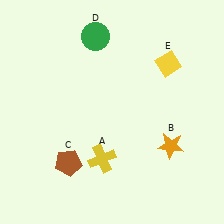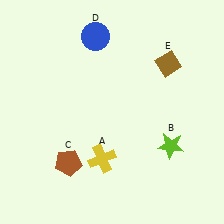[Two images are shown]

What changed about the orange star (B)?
In Image 1, B is orange. In Image 2, it changed to lime.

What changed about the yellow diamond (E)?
In Image 1, E is yellow. In Image 2, it changed to brown.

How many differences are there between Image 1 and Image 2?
There are 3 differences between the two images.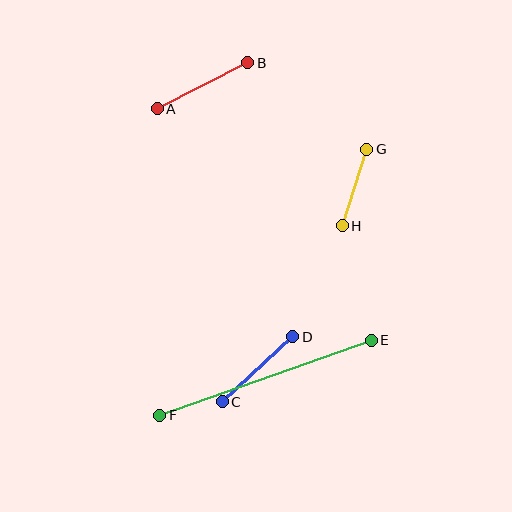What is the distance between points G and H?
The distance is approximately 80 pixels.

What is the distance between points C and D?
The distance is approximately 96 pixels.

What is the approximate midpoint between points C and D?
The midpoint is at approximately (258, 369) pixels.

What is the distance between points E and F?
The distance is approximately 225 pixels.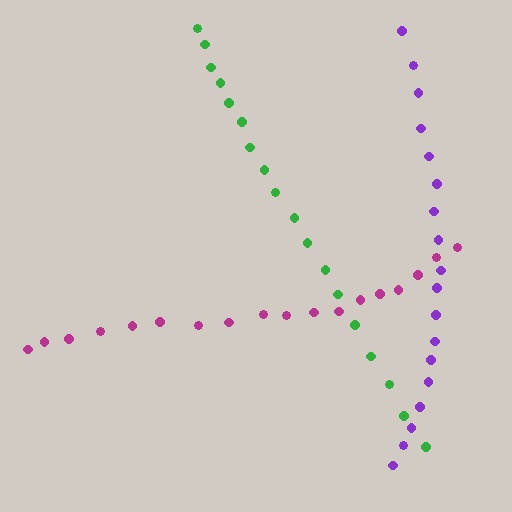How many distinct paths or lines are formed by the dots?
There are 3 distinct paths.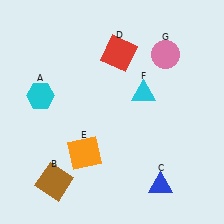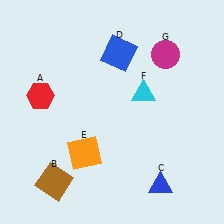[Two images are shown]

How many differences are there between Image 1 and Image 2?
There are 3 differences between the two images.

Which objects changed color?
A changed from cyan to red. D changed from red to blue. G changed from pink to magenta.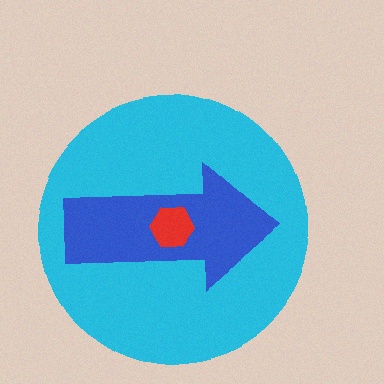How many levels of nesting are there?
3.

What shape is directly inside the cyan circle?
The blue arrow.